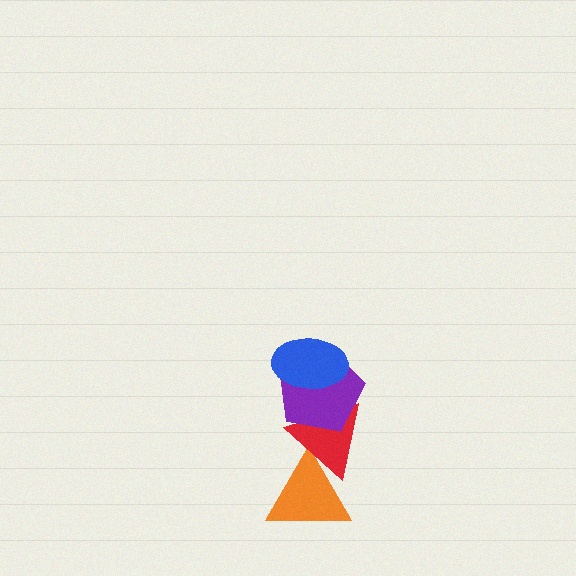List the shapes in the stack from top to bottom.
From top to bottom: the blue ellipse, the purple pentagon, the red triangle, the orange triangle.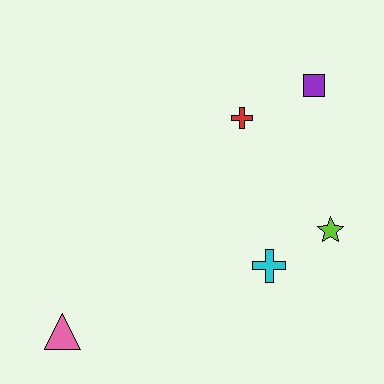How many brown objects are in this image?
There are no brown objects.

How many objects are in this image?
There are 5 objects.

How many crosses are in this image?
There are 2 crosses.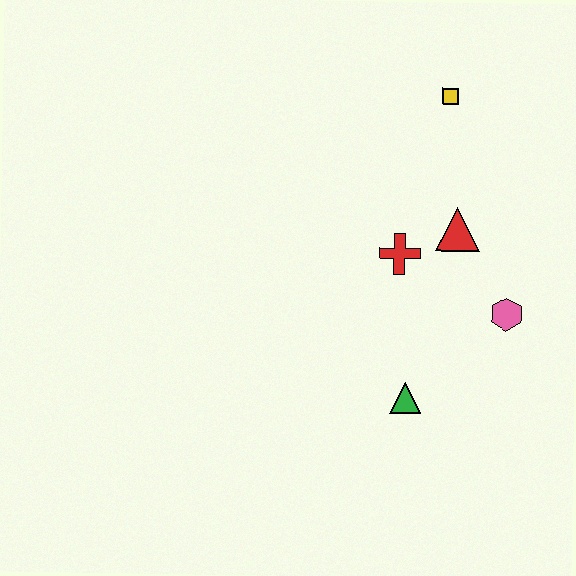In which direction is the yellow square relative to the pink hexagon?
The yellow square is above the pink hexagon.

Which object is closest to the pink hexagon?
The red triangle is closest to the pink hexagon.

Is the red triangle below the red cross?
No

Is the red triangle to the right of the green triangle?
Yes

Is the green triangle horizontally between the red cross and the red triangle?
Yes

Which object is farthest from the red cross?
The yellow square is farthest from the red cross.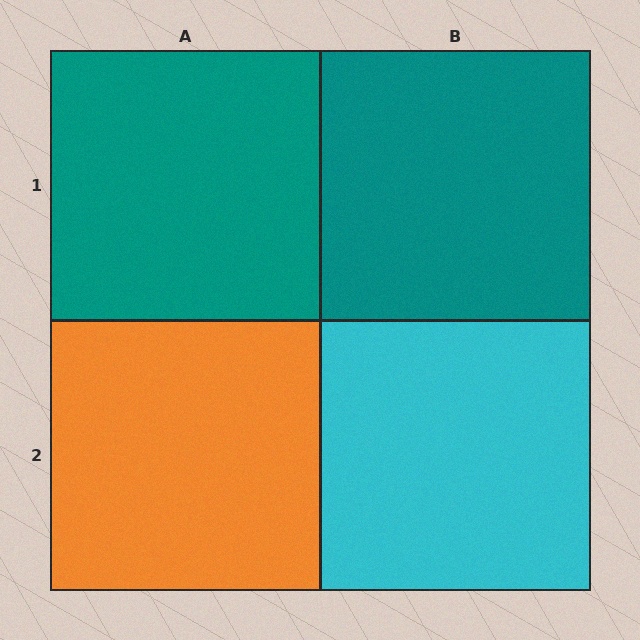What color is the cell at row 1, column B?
Teal.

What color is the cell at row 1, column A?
Teal.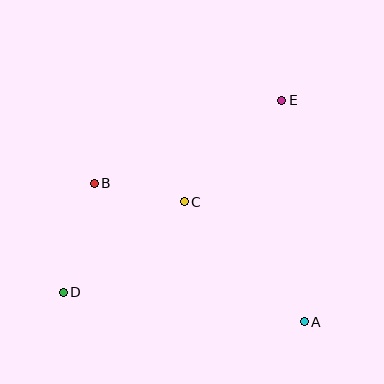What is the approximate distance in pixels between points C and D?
The distance between C and D is approximately 151 pixels.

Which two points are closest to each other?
Points B and C are closest to each other.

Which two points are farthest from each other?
Points D and E are farthest from each other.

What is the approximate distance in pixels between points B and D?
The distance between B and D is approximately 113 pixels.